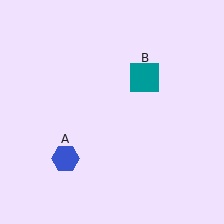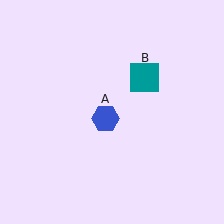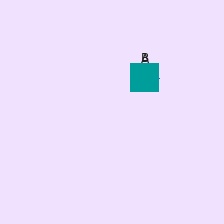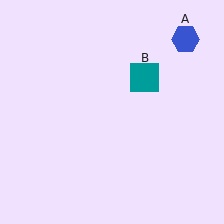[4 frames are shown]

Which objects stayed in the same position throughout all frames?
Teal square (object B) remained stationary.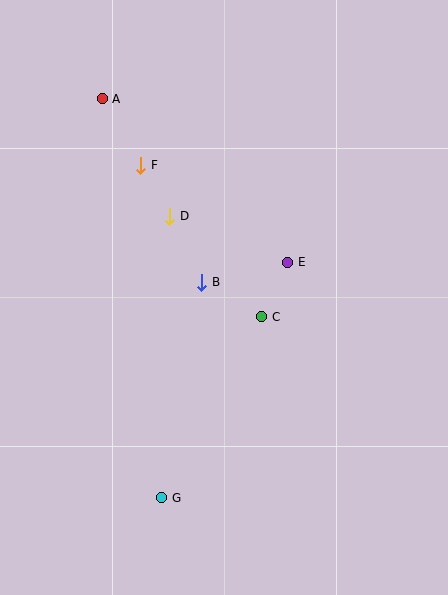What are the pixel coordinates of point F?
Point F is at (141, 165).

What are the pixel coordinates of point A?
Point A is at (102, 99).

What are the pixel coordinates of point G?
Point G is at (162, 498).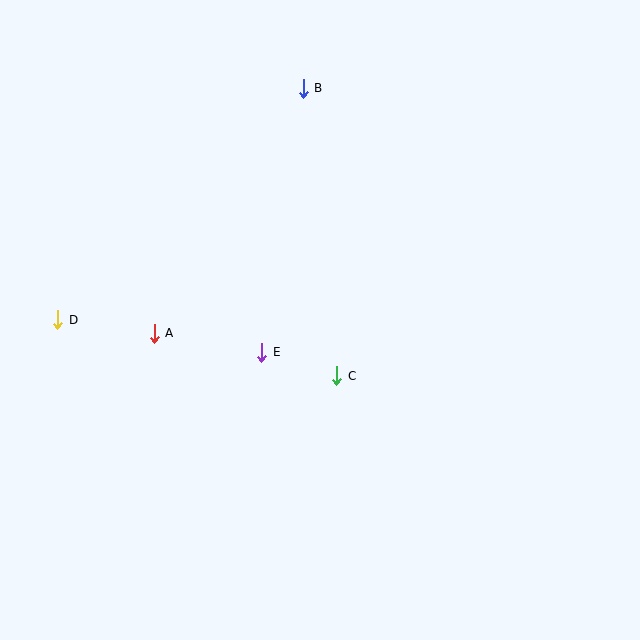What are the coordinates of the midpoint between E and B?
The midpoint between E and B is at (283, 220).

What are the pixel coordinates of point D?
Point D is at (58, 320).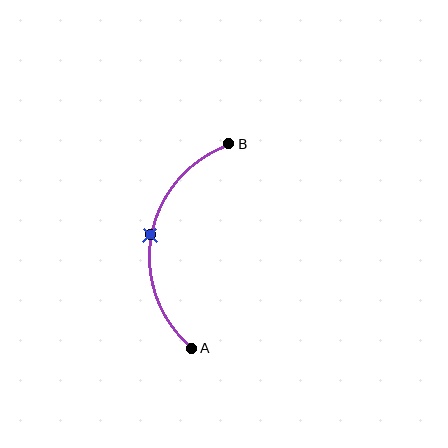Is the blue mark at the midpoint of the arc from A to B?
Yes. The blue mark lies on the arc at equal arc-length from both A and B — it is the arc midpoint.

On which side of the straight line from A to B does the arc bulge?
The arc bulges to the left of the straight line connecting A and B.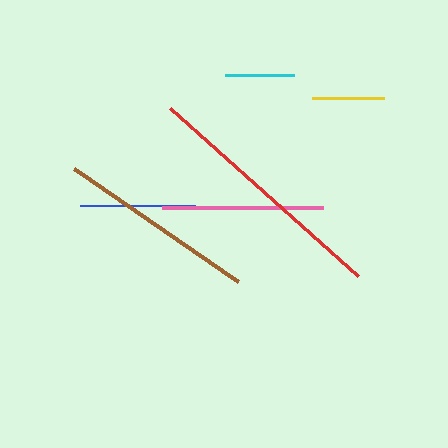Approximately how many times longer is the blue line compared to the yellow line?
The blue line is approximately 1.6 times the length of the yellow line.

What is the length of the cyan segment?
The cyan segment is approximately 69 pixels long.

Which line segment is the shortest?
The cyan line is the shortest at approximately 69 pixels.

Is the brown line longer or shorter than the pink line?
The brown line is longer than the pink line.